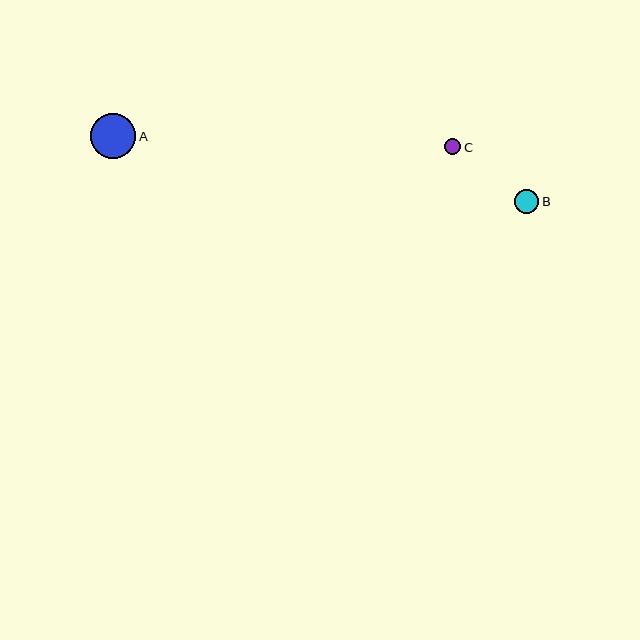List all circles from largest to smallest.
From largest to smallest: A, B, C.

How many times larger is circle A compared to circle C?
Circle A is approximately 2.8 times the size of circle C.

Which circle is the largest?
Circle A is the largest with a size of approximately 45 pixels.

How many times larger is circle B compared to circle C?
Circle B is approximately 1.5 times the size of circle C.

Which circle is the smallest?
Circle C is the smallest with a size of approximately 16 pixels.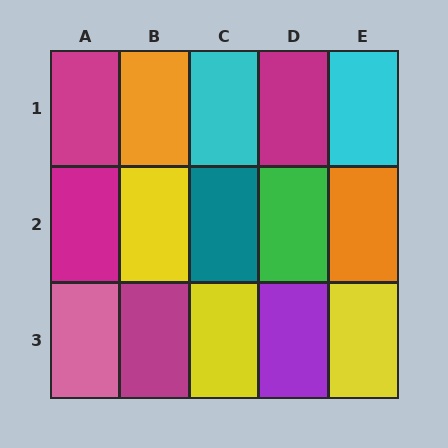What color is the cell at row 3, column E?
Yellow.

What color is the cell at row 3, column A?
Pink.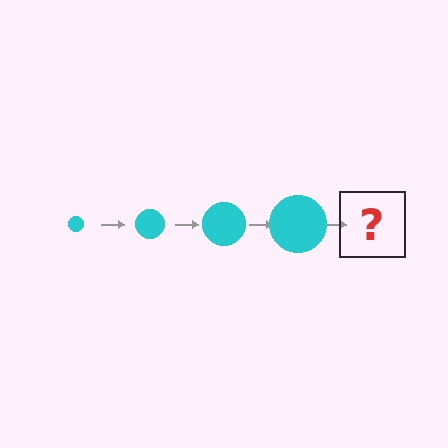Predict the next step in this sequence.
The next step is a cyan circle, larger than the previous one.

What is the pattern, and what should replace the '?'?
The pattern is that the circle gets progressively larger each step. The '?' should be a cyan circle, larger than the previous one.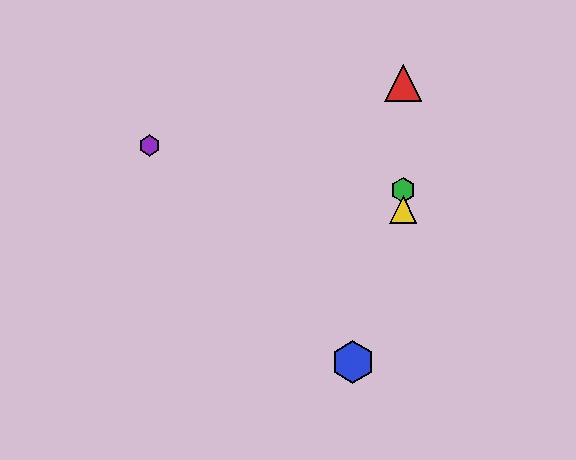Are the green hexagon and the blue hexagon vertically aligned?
No, the green hexagon is at x≈403 and the blue hexagon is at x≈353.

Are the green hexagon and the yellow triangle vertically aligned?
Yes, both are at x≈403.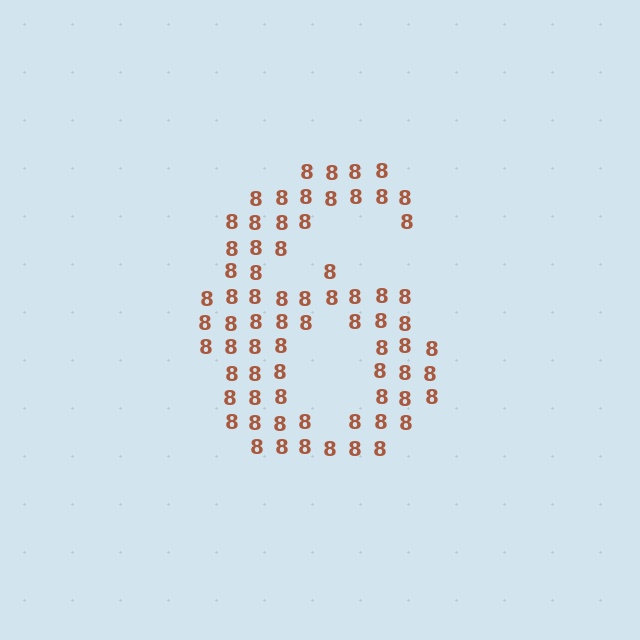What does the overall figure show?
The overall figure shows the digit 6.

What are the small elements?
The small elements are digit 8's.